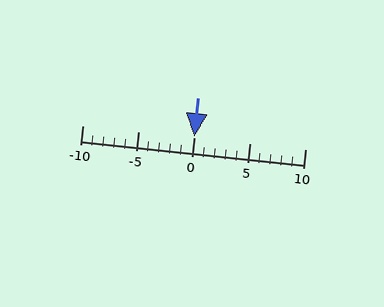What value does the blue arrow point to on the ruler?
The blue arrow points to approximately 0.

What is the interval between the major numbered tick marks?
The major tick marks are spaced 5 units apart.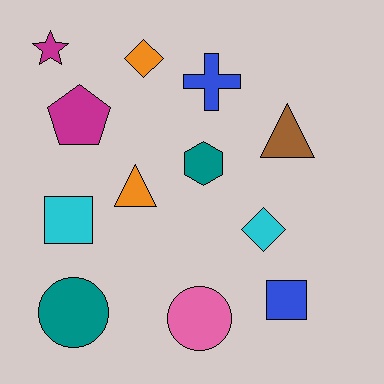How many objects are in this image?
There are 12 objects.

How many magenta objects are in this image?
There are 2 magenta objects.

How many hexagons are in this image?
There is 1 hexagon.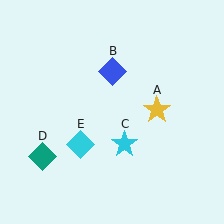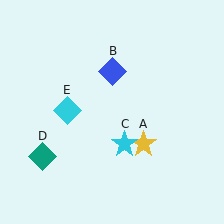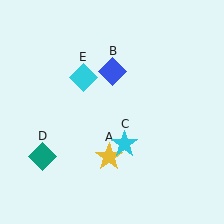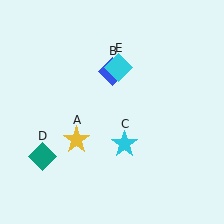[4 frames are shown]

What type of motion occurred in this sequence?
The yellow star (object A), cyan diamond (object E) rotated clockwise around the center of the scene.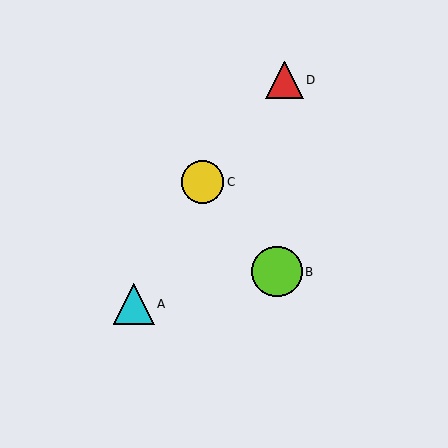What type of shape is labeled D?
Shape D is a red triangle.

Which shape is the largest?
The lime circle (labeled B) is the largest.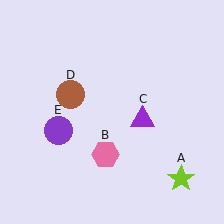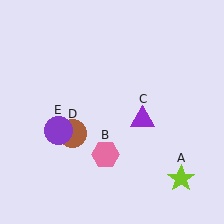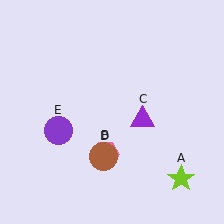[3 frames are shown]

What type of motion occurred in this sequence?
The brown circle (object D) rotated counterclockwise around the center of the scene.